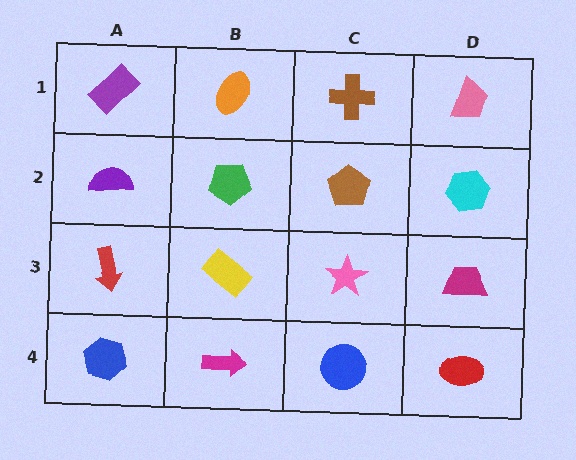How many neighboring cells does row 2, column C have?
4.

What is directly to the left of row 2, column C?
A green pentagon.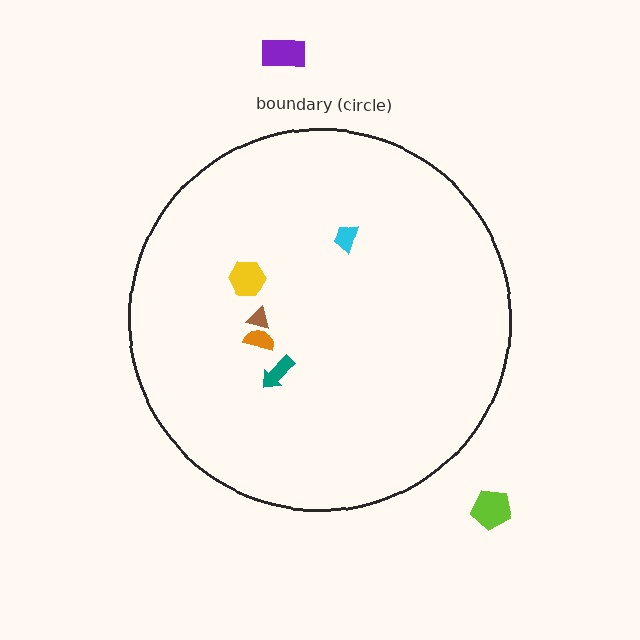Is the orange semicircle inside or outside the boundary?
Inside.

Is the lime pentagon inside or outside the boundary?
Outside.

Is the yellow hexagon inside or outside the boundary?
Inside.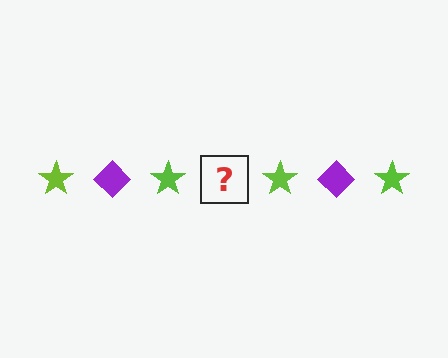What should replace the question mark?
The question mark should be replaced with a purple diamond.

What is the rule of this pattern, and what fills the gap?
The rule is that the pattern alternates between lime star and purple diamond. The gap should be filled with a purple diamond.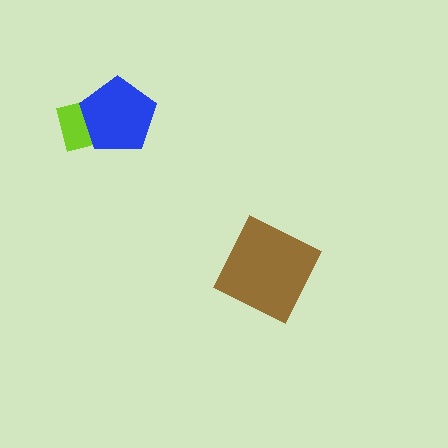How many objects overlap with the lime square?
1 object overlaps with the lime square.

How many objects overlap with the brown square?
0 objects overlap with the brown square.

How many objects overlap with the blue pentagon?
1 object overlaps with the blue pentagon.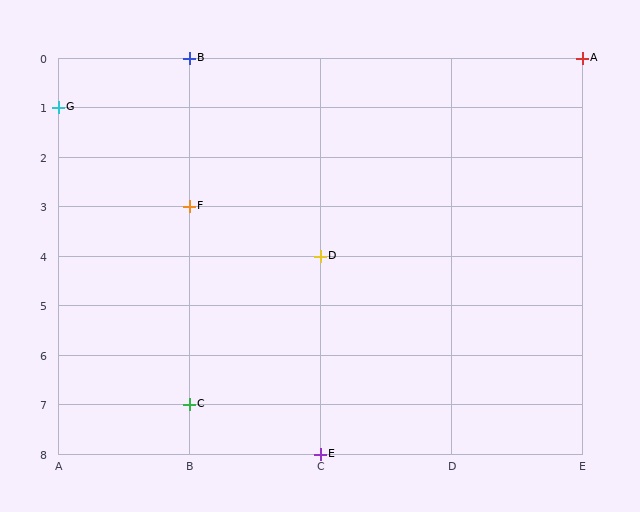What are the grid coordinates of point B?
Point B is at grid coordinates (B, 0).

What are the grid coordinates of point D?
Point D is at grid coordinates (C, 4).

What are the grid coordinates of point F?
Point F is at grid coordinates (B, 3).